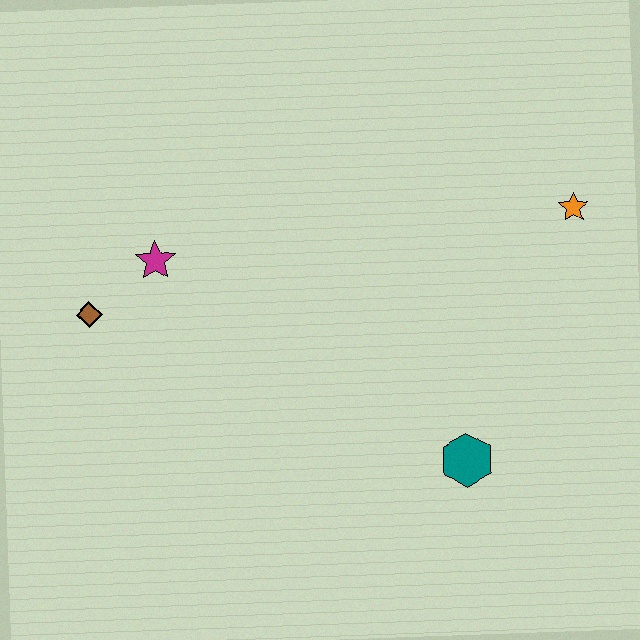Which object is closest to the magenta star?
The brown diamond is closest to the magenta star.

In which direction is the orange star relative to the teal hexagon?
The orange star is above the teal hexagon.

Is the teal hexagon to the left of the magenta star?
No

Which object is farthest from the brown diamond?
The orange star is farthest from the brown diamond.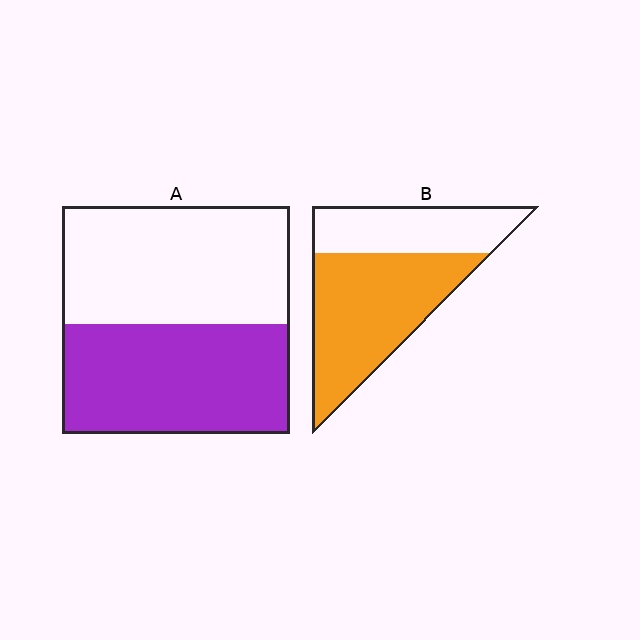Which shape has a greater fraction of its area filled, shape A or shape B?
Shape B.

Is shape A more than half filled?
Roughly half.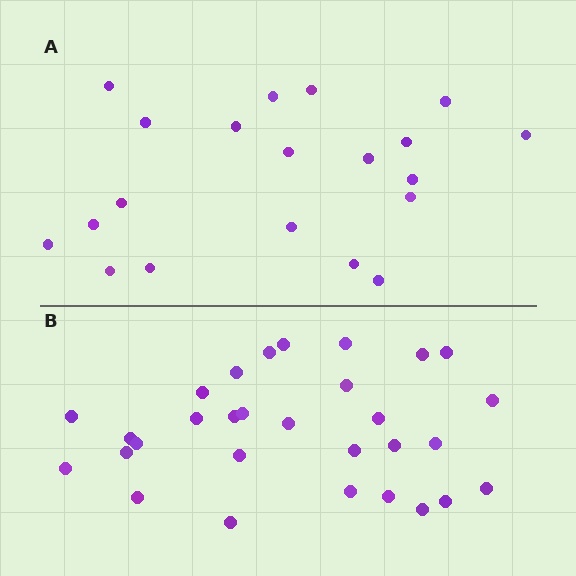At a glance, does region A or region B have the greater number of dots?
Region B (the bottom region) has more dots.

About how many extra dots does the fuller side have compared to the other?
Region B has roughly 10 or so more dots than region A.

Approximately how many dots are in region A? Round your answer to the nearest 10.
About 20 dots.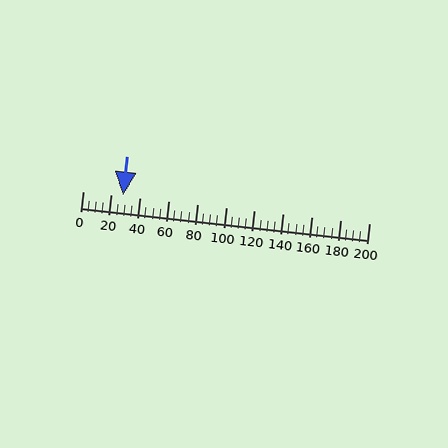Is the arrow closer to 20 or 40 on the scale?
The arrow is closer to 20.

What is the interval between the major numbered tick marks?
The major tick marks are spaced 20 units apart.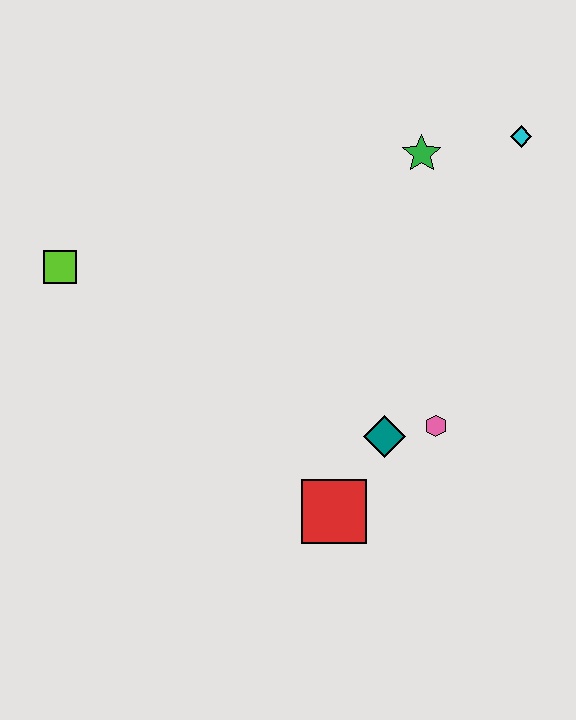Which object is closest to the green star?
The cyan diamond is closest to the green star.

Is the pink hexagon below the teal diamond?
No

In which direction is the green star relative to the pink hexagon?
The green star is above the pink hexagon.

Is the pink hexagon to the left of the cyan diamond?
Yes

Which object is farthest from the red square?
The cyan diamond is farthest from the red square.